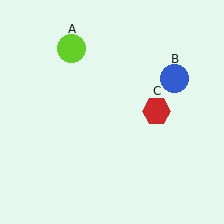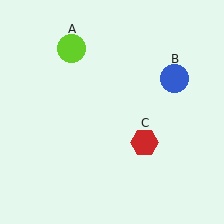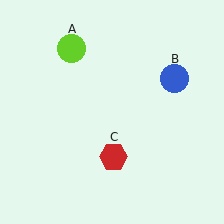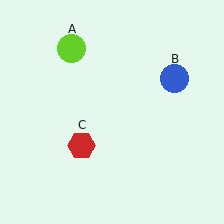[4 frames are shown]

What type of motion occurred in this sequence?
The red hexagon (object C) rotated clockwise around the center of the scene.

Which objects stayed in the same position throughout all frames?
Lime circle (object A) and blue circle (object B) remained stationary.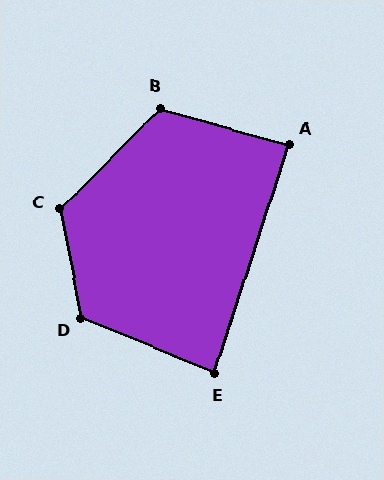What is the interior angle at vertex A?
Approximately 88 degrees (approximately right).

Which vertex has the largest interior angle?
C, at approximately 124 degrees.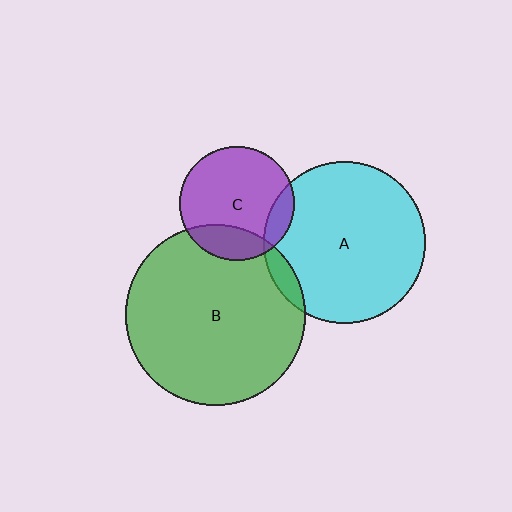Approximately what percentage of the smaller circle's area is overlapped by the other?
Approximately 20%.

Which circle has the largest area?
Circle B (green).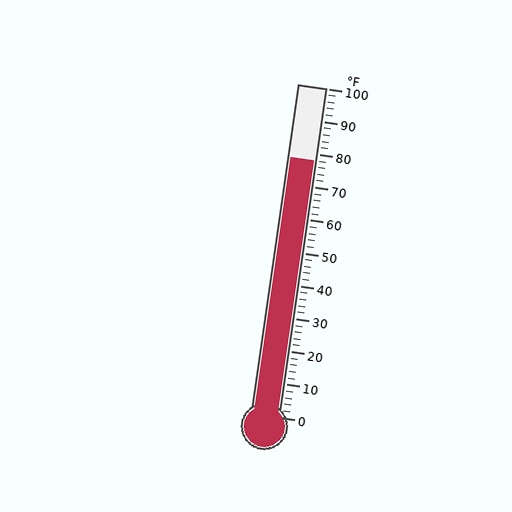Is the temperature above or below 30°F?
The temperature is above 30°F.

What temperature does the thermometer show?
The thermometer shows approximately 78°F.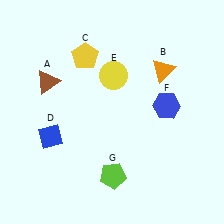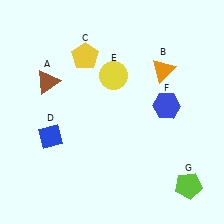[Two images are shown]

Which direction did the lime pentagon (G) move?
The lime pentagon (G) moved right.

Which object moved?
The lime pentagon (G) moved right.